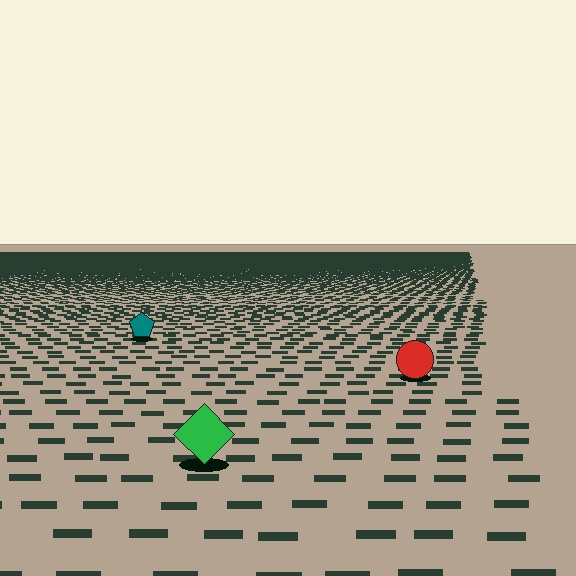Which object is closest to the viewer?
The green diamond is closest. The texture marks near it are larger and more spread out.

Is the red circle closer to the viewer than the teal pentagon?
Yes. The red circle is closer — you can tell from the texture gradient: the ground texture is coarser near it.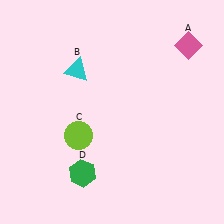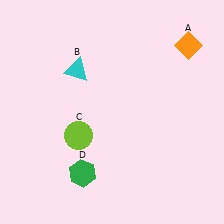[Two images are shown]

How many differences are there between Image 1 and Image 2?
There is 1 difference between the two images.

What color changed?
The diamond (A) changed from pink in Image 1 to orange in Image 2.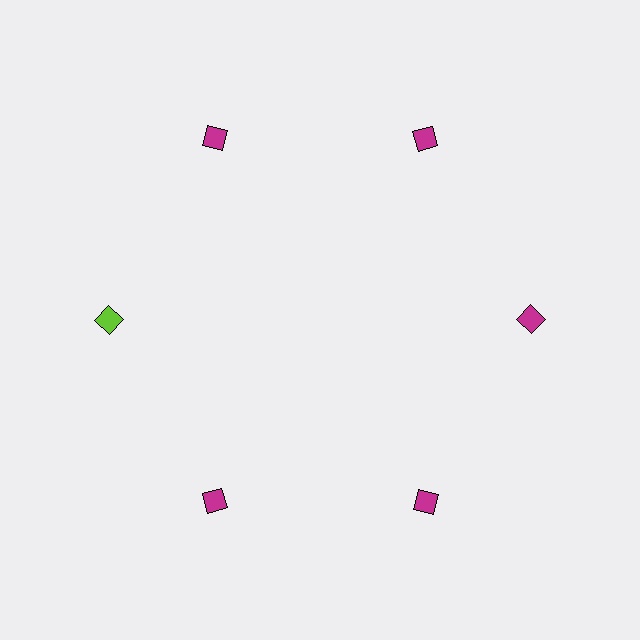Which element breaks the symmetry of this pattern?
The lime diamond at roughly the 9 o'clock position breaks the symmetry. All other shapes are magenta diamonds.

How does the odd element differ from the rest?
It has a different color: lime instead of magenta.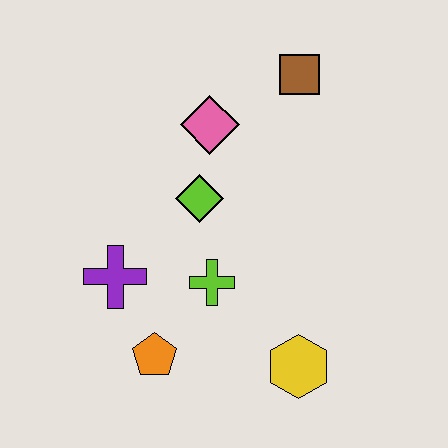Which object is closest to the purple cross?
The orange pentagon is closest to the purple cross.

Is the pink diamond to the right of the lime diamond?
Yes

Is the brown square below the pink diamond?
No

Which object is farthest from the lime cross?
The brown square is farthest from the lime cross.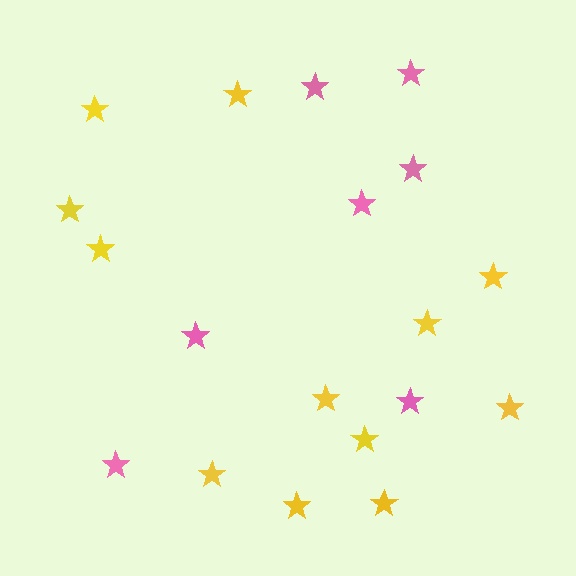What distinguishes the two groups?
There are 2 groups: one group of pink stars (7) and one group of yellow stars (12).